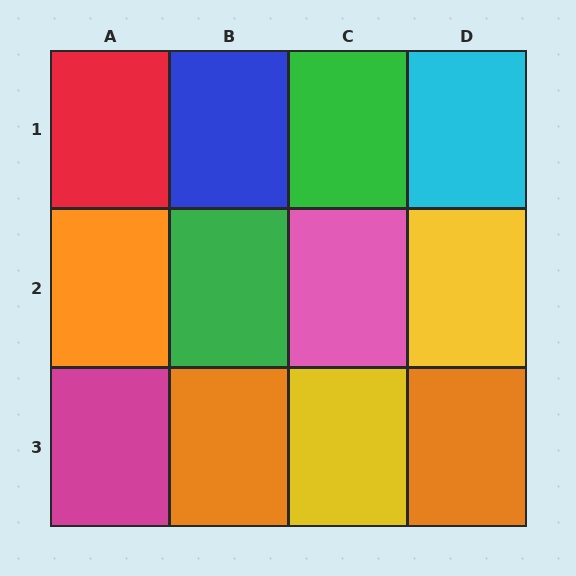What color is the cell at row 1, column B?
Blue.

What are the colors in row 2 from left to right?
Orange, green, pink, yellow.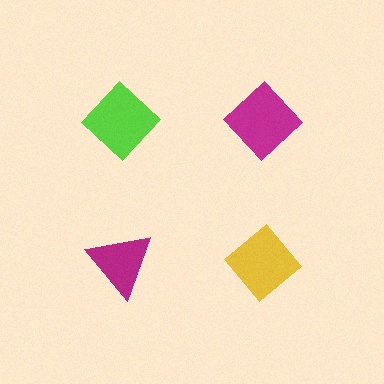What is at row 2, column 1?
A magenta triangle.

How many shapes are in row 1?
2 shapes.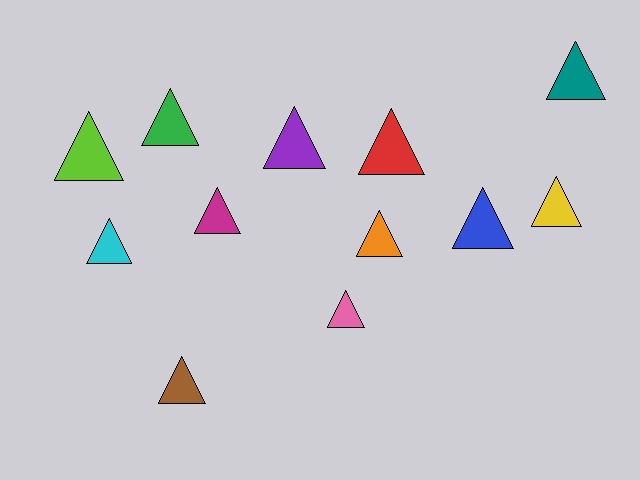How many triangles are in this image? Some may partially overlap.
There are 12 triangles.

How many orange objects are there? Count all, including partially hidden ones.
There is 1 orange object.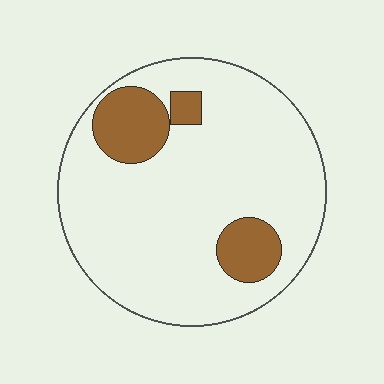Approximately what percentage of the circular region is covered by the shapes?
Approximately 15%.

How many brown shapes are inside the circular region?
3.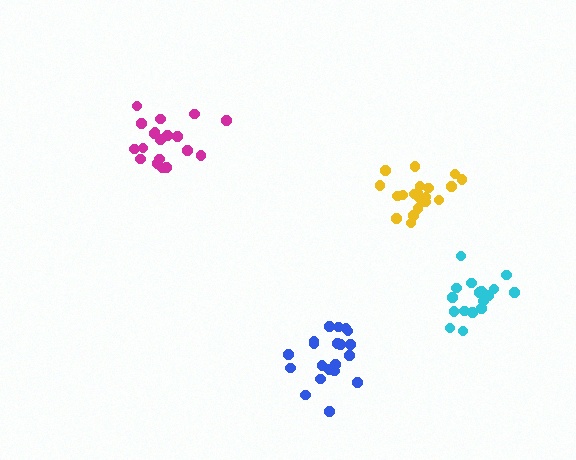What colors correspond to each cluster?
The clusters are colored: cyan, blue, yellow, magenta.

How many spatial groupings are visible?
There are 4 spatial groupings.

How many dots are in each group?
Group 1: 18 dots, Group 2: 20 dots, Group 3: 20 dots, Group 4: 19 dots (77 total).